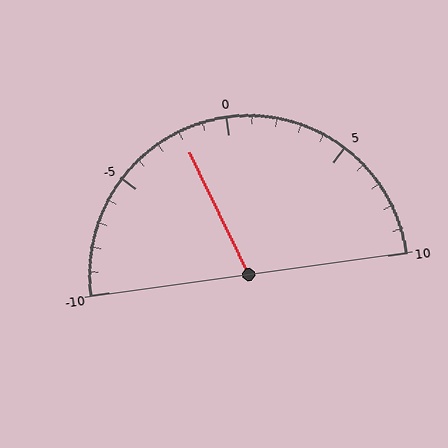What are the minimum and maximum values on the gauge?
The gauge ranges from -10 to 10.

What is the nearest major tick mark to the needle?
The nearest major tick mark is 0.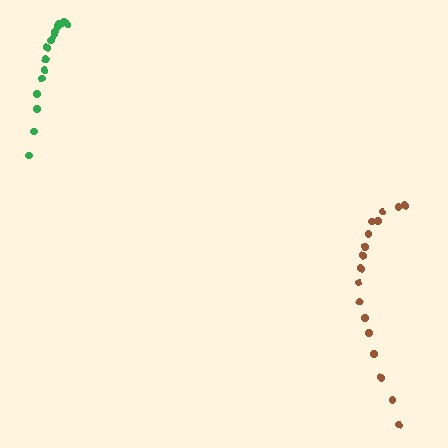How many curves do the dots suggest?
There are 2 distinct paths.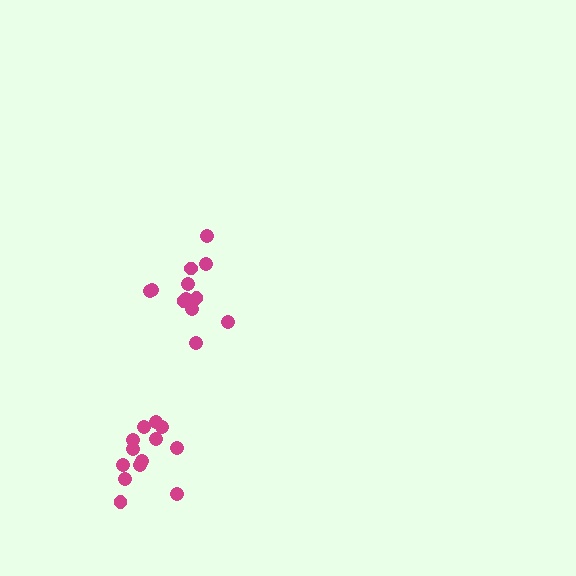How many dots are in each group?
Group 1: 13 dots, Group 2: 12 dots (25 total).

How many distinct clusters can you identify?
There are 2 distinct clusters.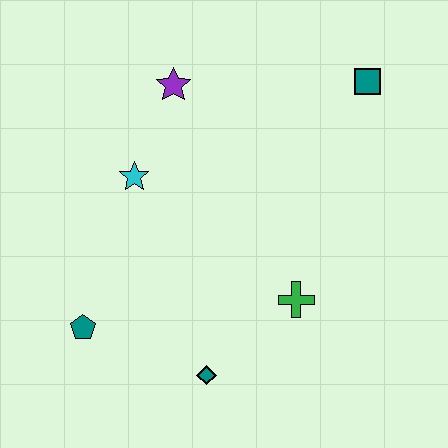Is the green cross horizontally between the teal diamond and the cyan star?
No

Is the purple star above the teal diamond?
Yes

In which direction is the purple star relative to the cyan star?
The purple star is above the cyan star.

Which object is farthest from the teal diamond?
The teal square is farthest from the teal diamond.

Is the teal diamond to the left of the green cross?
Yes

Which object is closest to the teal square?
The purple star is closest to the teal square.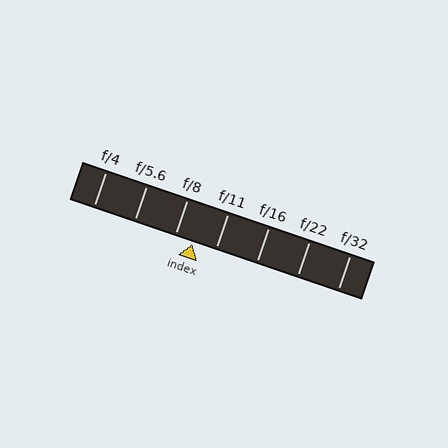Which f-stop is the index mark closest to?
The index mark is closest to f/8.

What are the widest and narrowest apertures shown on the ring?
The widest aperture shown is f/4 and the narrowest is f/32.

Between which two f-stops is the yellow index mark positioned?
The index mark is between f/8 and f/11.